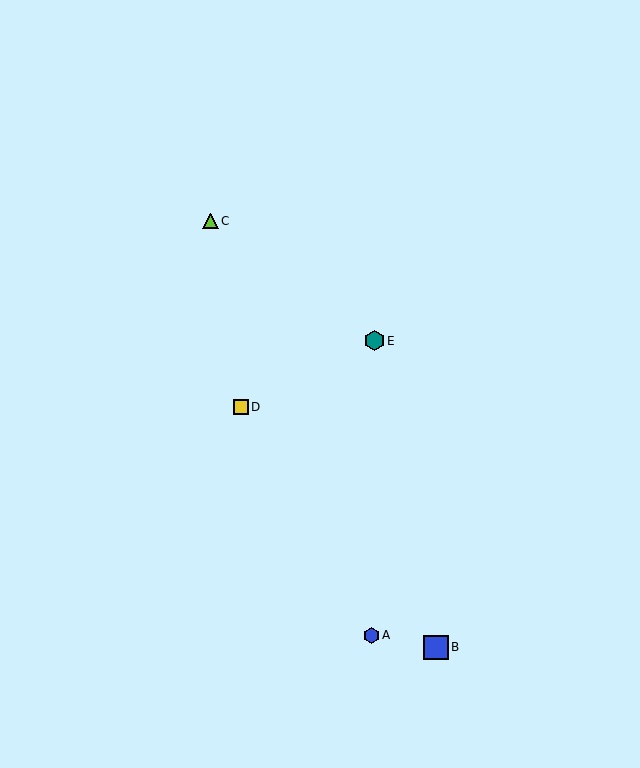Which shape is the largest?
The blue square (labeled B) is the largest.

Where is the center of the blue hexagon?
The center of the blue hexagon is at (371, 635).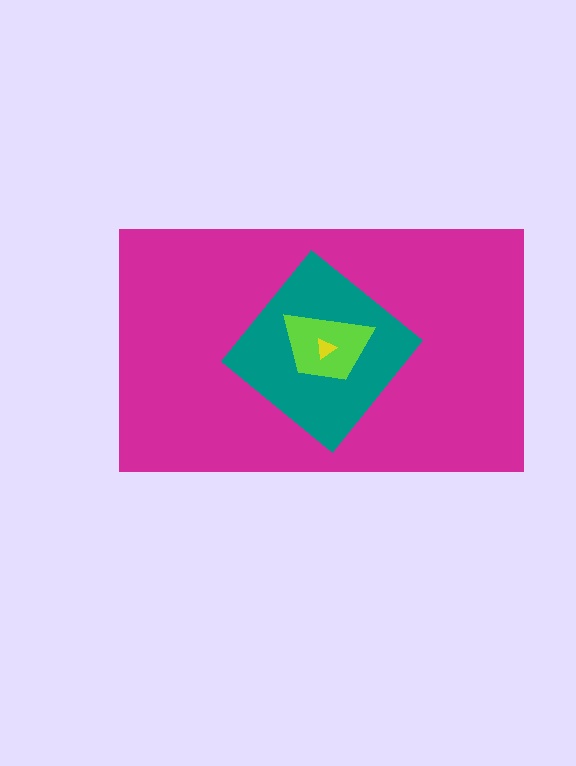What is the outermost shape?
The magenta rectangle.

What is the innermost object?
The yellow triangle.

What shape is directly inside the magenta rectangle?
The teal diamond.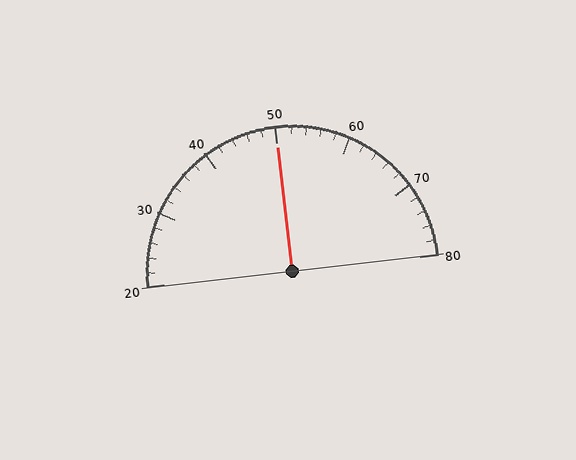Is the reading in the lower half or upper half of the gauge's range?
The reading is in the upper half of the range (20 to 80).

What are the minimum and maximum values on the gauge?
The gauge ranges from 20 to 80.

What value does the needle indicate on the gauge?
The needle indicates approximately 50.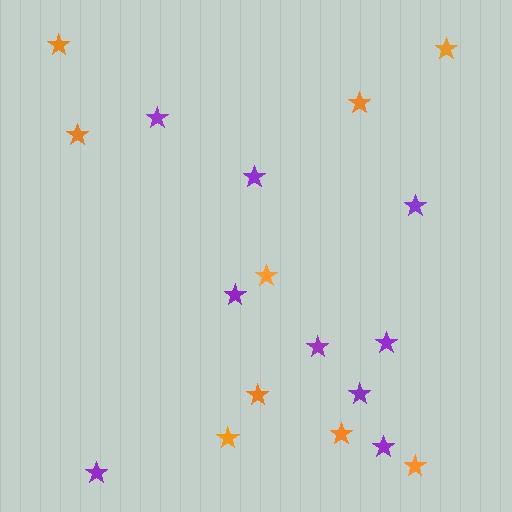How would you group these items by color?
There are 2 groups: one group of purple stars (9) and one group of orange stars (9).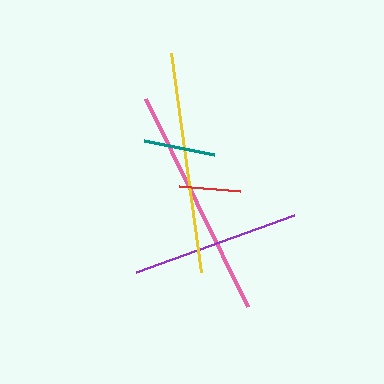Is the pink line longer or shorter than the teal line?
The pink line is longer than the teal line.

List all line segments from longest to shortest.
From longest to shortest: pink, yellow, purple, teal, red.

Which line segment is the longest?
The pink line is the longest at approximately 231 pixels.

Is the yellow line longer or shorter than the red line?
The yellow line is longer than the red line.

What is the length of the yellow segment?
The yellow segment is approximately 221 pixels long.